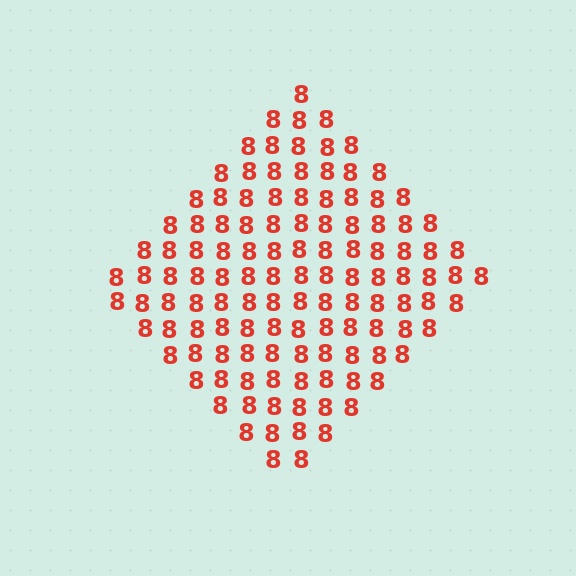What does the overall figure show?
The overall figure shows a diamond.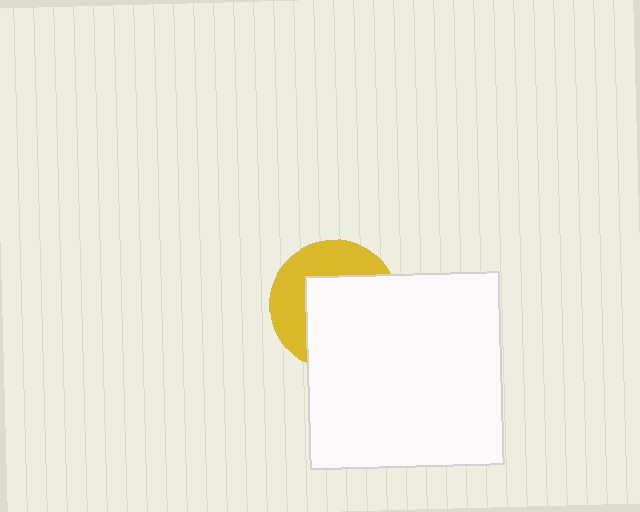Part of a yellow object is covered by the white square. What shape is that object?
It is a circle.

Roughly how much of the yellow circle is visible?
A small part of it is visible (roughly 41%).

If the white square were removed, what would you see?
You would see the complete yellow circle.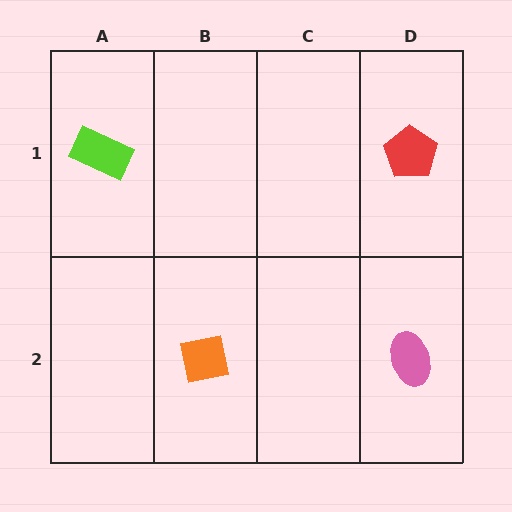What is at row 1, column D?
A red pentagon.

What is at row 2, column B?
An orange square.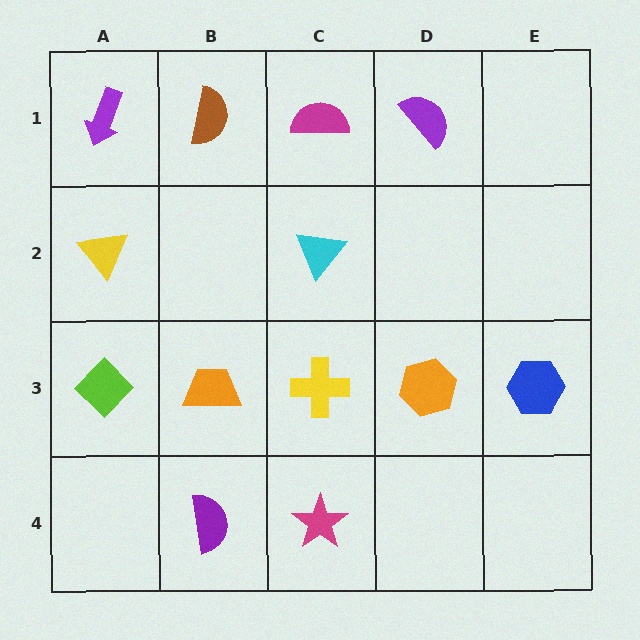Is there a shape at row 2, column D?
No, that cell is empty.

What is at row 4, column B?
A purple semicircle.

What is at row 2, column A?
A yellow triangle.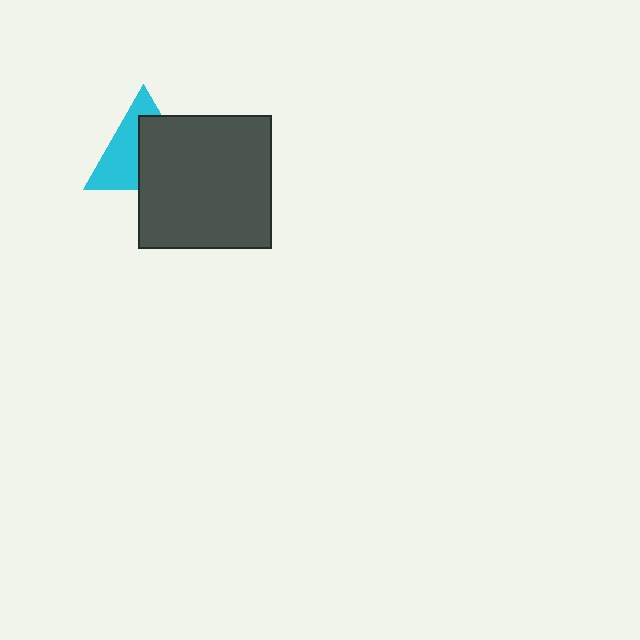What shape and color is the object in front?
The object in front is a dark gray rectangle.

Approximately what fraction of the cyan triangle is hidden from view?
Roughly 53% of the cyan triangle is hidden behind the dark gray rectangle.